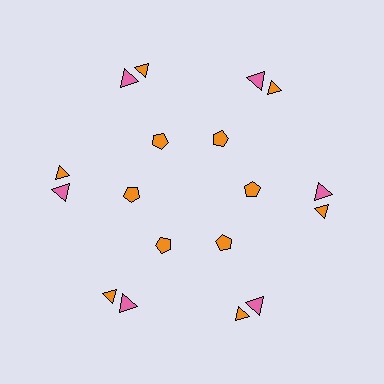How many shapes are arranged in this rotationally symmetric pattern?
There are 18 shapes, arranged in 6 groups of 3.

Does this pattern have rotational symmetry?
Yes, this pattern has 6-fold rotational symmetry. It looks the same after rotating 60 degrees around the center.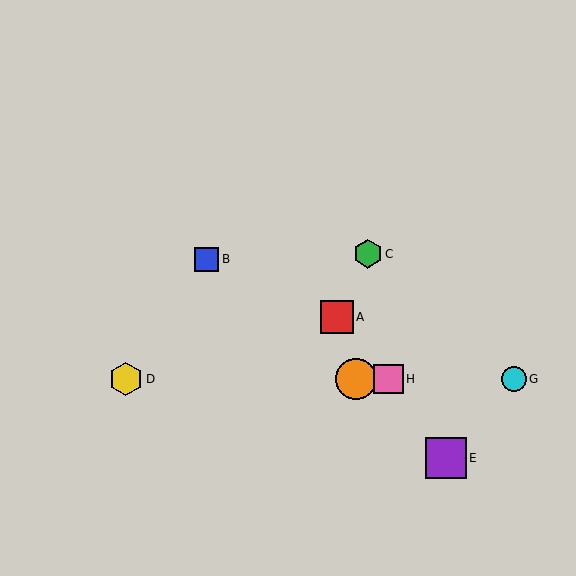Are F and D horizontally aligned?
Yes, both are at y≈379.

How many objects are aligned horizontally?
4 objects (D, F, G, H) are aligned horizontally.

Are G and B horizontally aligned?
No, G is at y≈379 and B is at y≈259.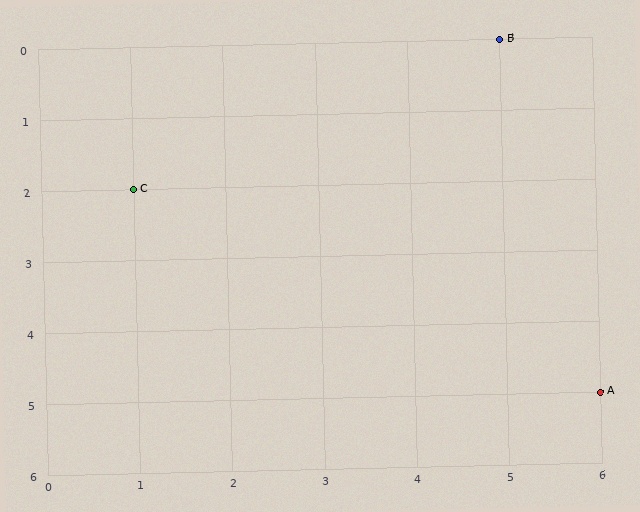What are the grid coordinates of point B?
Point B is at grid coordinates (5, 0).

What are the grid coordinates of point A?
Point A is at grid coordinates (6, 5).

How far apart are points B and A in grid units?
Points B and A are 1 column and 5 rows apart (about 5.1 grid units diagonally).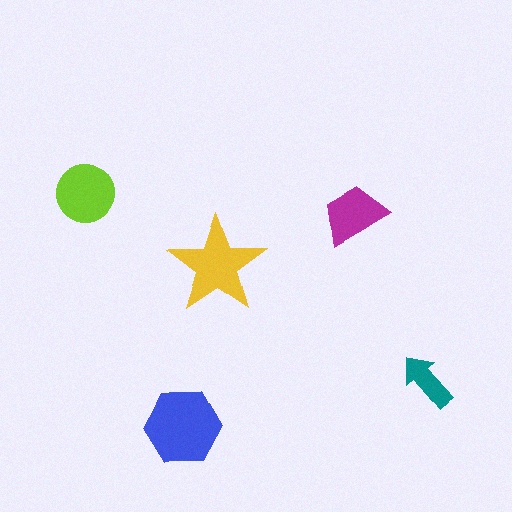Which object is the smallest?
The teal arrow.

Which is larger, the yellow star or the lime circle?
The yellow star.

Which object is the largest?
The blue hexagon.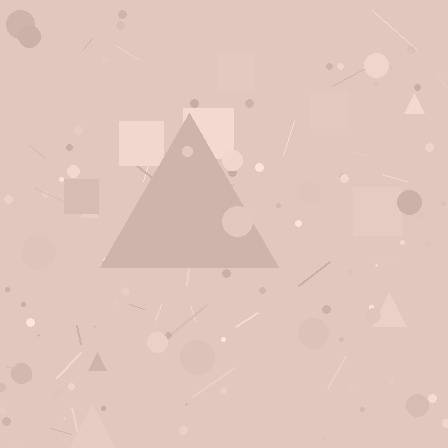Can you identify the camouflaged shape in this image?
The camouflaged shape is a triangle.